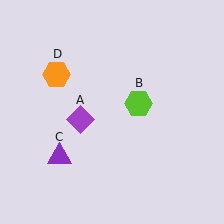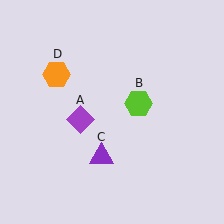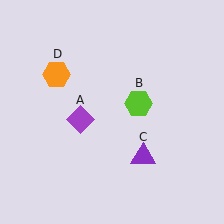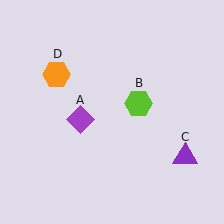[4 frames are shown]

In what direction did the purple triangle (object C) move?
The purple triangle (object C) moved right.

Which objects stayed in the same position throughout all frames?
Purple diamond (object A) and lime hexagon (object B) and orange hexagon (object D) remained stationary.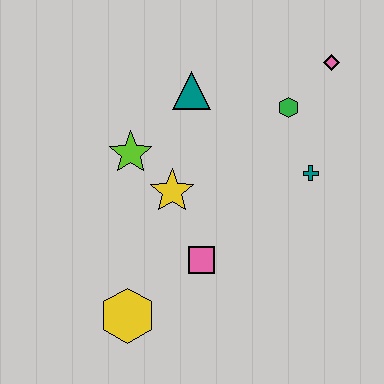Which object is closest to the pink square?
The yellow star is closest to the pink square.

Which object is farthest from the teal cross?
The yellow hexagon is farthest from the teal cross.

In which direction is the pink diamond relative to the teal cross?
The pink diamond is above the teal cross.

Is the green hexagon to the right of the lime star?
Yes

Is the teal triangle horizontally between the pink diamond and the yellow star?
Yes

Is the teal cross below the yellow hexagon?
No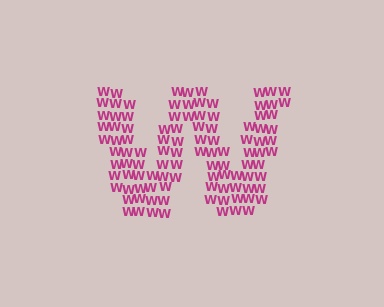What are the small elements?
The small elements are letter W's.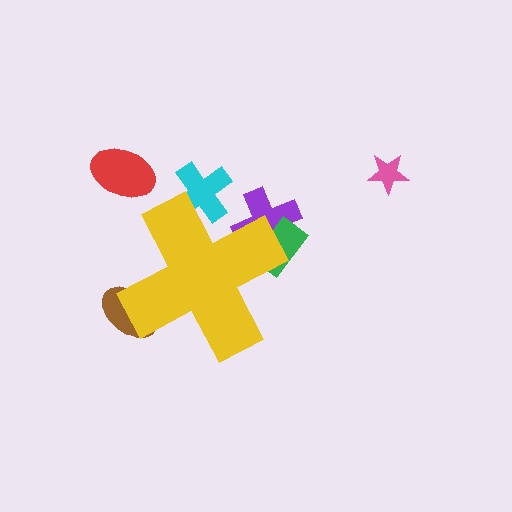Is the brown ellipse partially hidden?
Yes, the brown ellipse is partially hidden behind the yellow cross.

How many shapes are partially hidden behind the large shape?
4 shapes are partially hidden.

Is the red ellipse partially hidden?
No, the red ellipse is fully visible.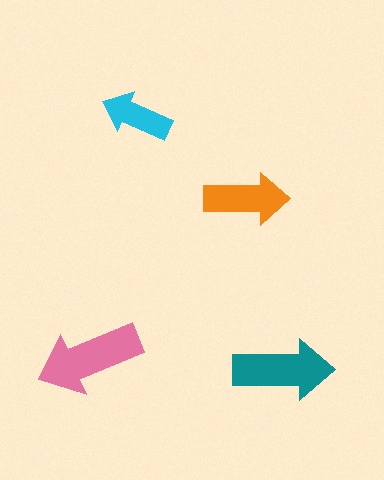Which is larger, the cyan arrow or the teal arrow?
The teal one.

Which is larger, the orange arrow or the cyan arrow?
The orange one.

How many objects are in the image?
There are 4 objects in the image.